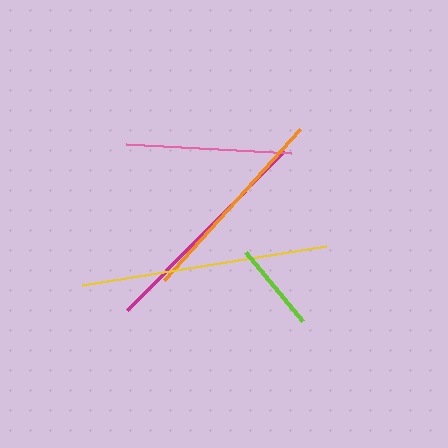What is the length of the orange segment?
The orange segment is approximately 203 pixels long.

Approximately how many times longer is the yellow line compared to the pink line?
The yellow line is approximately 1.5 times the length of the pink line.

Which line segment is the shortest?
The lime line is the shortest at approximately 90 pixels.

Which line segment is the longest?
The yellow line is the longest at approximately 246 pixels.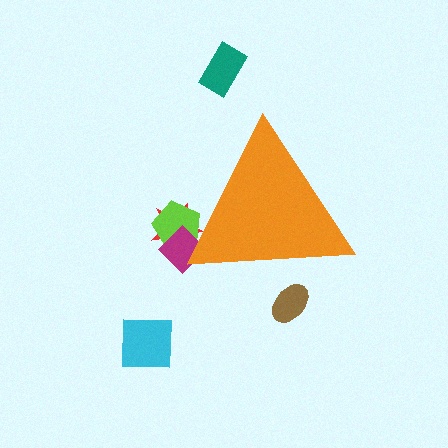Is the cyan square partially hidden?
No, the cyan square is fully visible.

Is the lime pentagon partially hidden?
Yes, the lime pentagon is partially hidden behind the orange triangle.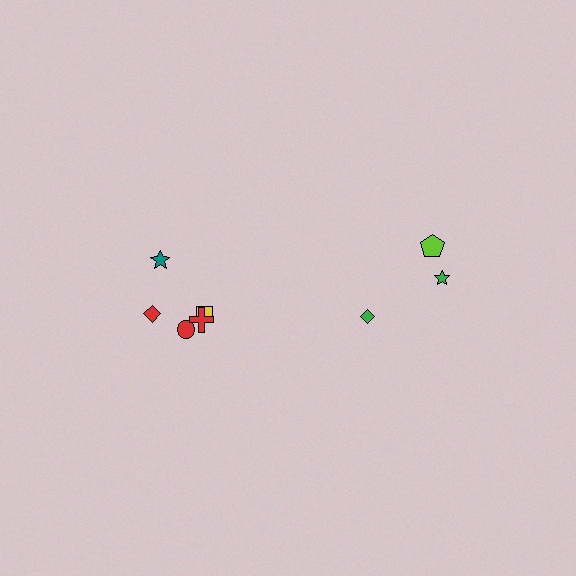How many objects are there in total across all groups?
There are 8 objects.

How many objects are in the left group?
There are 5 objects.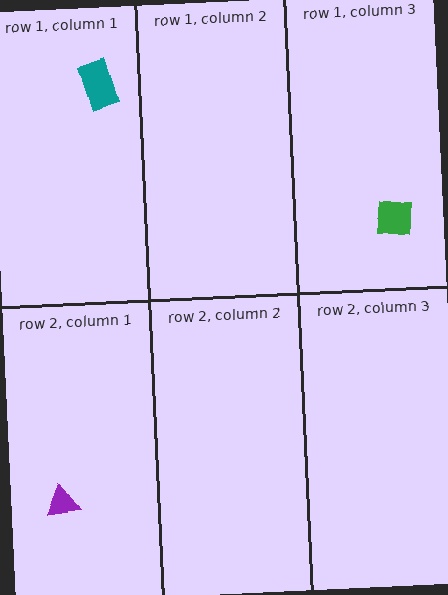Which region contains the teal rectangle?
The row 1, column 1 region.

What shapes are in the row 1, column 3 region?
The green square.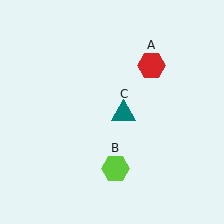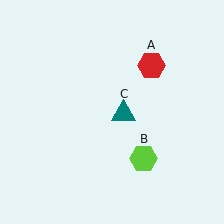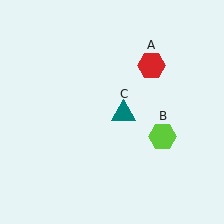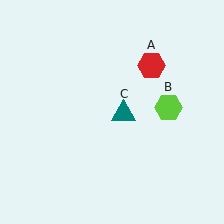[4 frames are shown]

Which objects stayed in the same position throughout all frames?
Red hexagon (object A) and teal triangle (object C) remained stationary.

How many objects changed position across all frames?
1 object changed position: lime hexagon (object B).